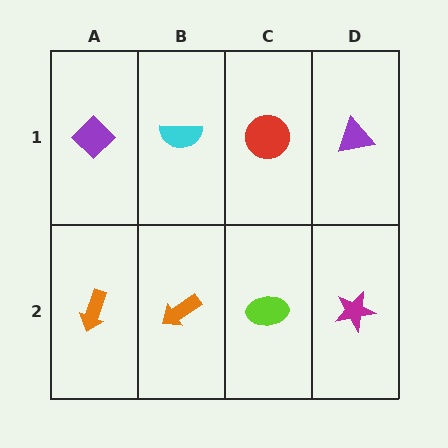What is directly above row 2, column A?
A purple diamond.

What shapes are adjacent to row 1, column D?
A magenta star (row 2, column D), a red circle (row 1, column C).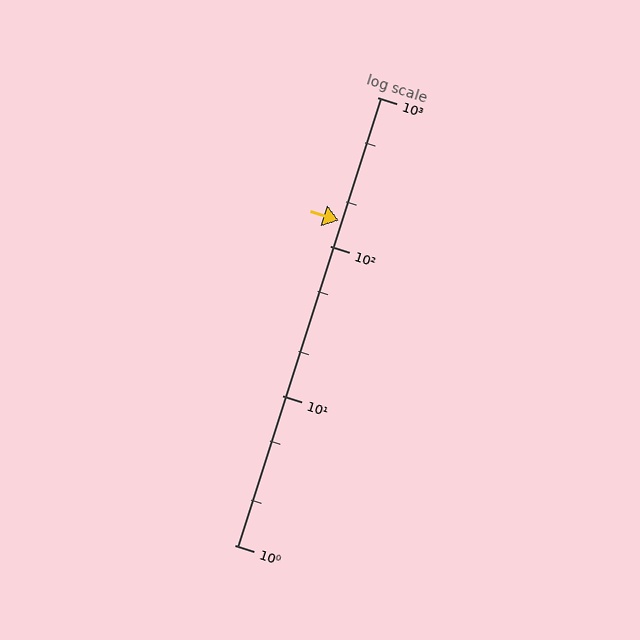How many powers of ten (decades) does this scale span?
The scale spans 3 decades, from 1 to 1000.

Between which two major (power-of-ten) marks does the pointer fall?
The pointer is between 100 and 1000.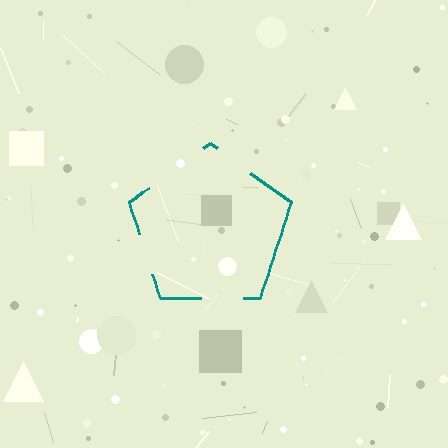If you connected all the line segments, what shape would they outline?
They would outline a pentagon.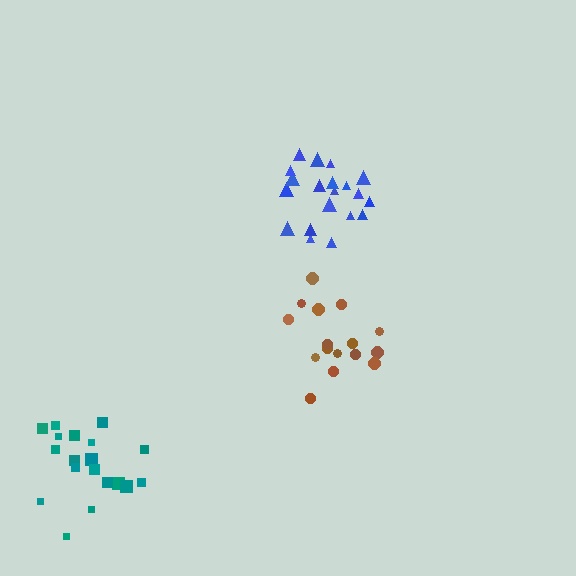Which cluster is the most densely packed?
Blue.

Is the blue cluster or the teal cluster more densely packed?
Blue.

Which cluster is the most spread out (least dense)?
Teal.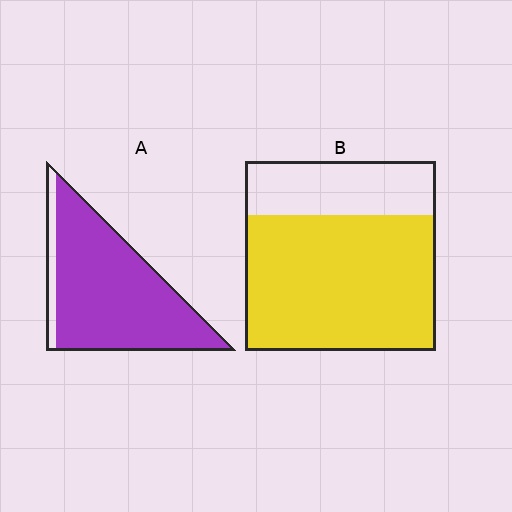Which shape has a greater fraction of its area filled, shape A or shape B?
Shape A.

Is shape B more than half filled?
Yes.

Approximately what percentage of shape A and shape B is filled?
A is approximately 90% and B is approximately 70%.